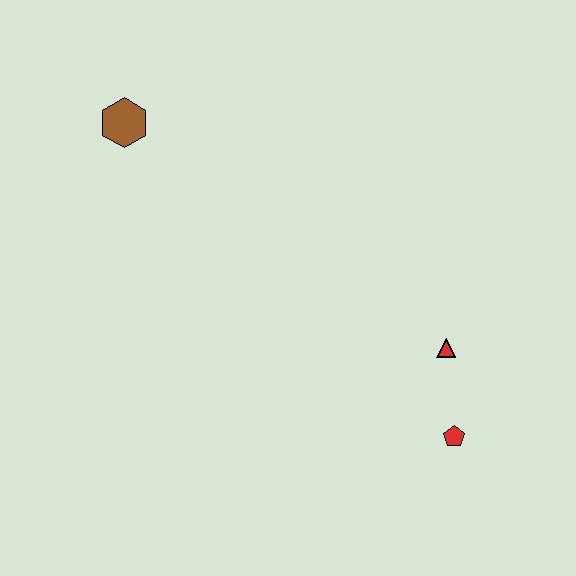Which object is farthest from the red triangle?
The brown hexagon is farthest from the red triangle.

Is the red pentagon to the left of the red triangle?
No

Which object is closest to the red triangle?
The red pentagon is closest to the red triangle.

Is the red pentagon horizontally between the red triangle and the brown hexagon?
No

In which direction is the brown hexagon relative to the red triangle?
The brown hexagon is to the left of the red triangle.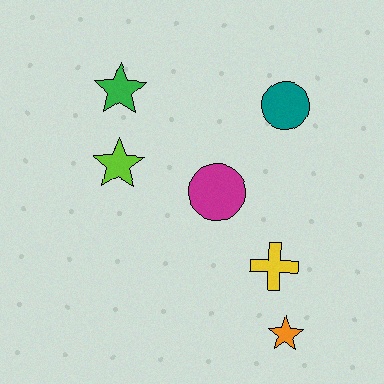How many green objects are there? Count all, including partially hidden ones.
There is 1 green object.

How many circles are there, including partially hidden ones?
There are 2 circles.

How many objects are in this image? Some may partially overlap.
There are 6 objects.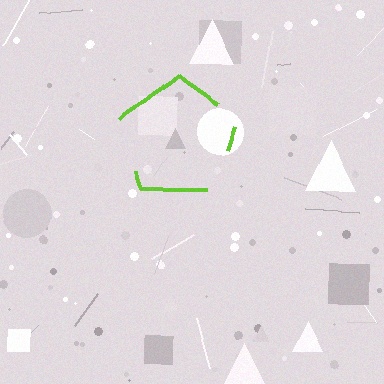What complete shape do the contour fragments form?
The contour fragments form a pentagon.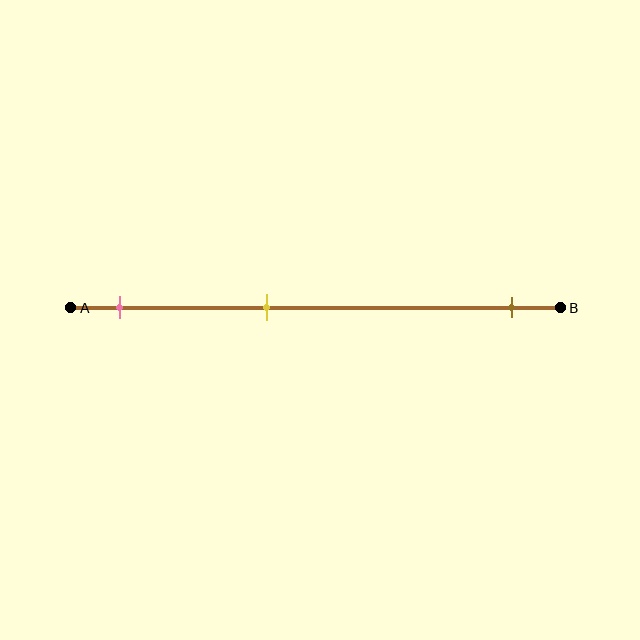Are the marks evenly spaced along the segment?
No, the marks are not evenly spaced.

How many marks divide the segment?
There are 3 marks dividing the segment.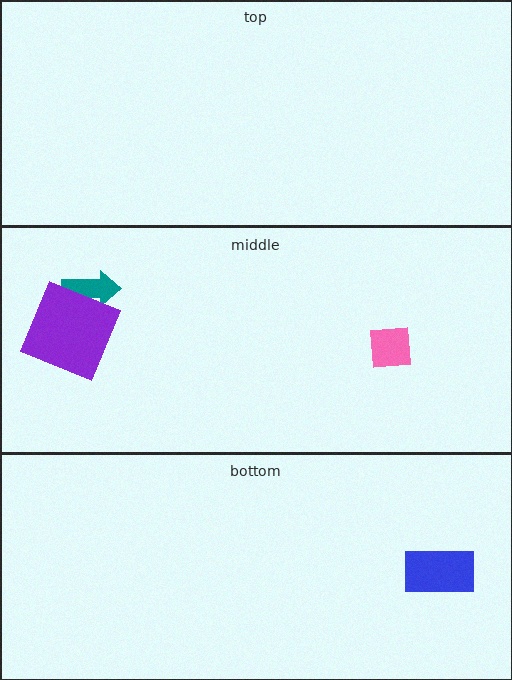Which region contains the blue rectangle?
The bottom region.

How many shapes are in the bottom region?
1.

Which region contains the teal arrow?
The middle region.